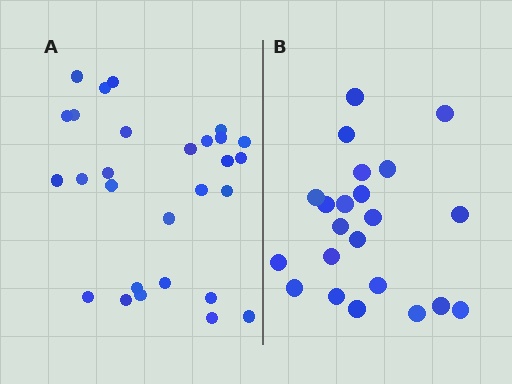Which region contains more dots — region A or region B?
Region A (the left region) has more dots.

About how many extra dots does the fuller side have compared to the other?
Region A has about 6 more dots than region B.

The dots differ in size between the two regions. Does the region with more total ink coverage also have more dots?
No. Region B has more total ink coverage because its dots are larger, but region A actually contains more individual dots. Total area can be misleading — the number of items is what matters here.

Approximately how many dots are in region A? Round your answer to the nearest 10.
About 30 dots. (The exact count is 28, which rounds to 30.)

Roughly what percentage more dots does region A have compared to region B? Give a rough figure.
About 25% more.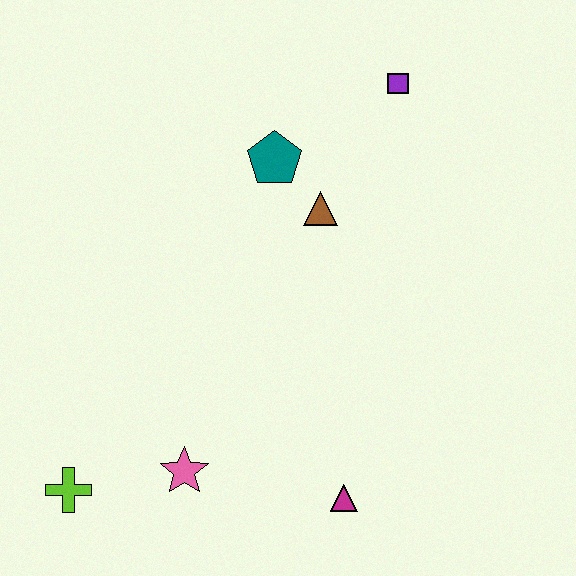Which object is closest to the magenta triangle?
The pink star is closest to the magenta triangle.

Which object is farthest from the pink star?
The purple square is farthest from the pink star.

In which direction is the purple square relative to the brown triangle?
The purple square is above the brown triangle.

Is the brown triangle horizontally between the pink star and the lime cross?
No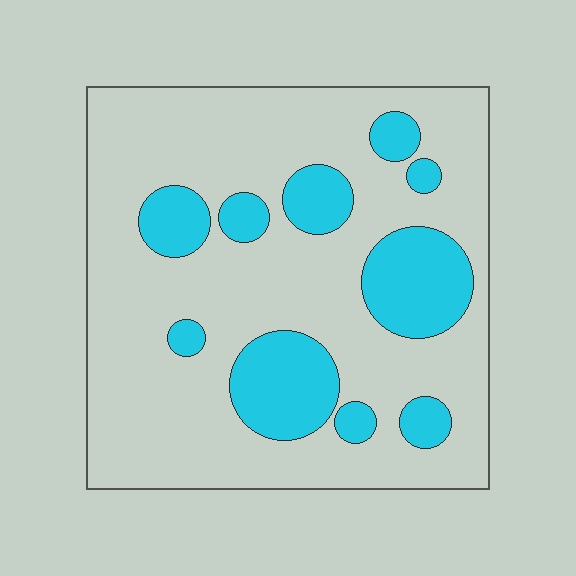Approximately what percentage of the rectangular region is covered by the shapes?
Approximately 25%.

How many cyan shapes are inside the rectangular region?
10.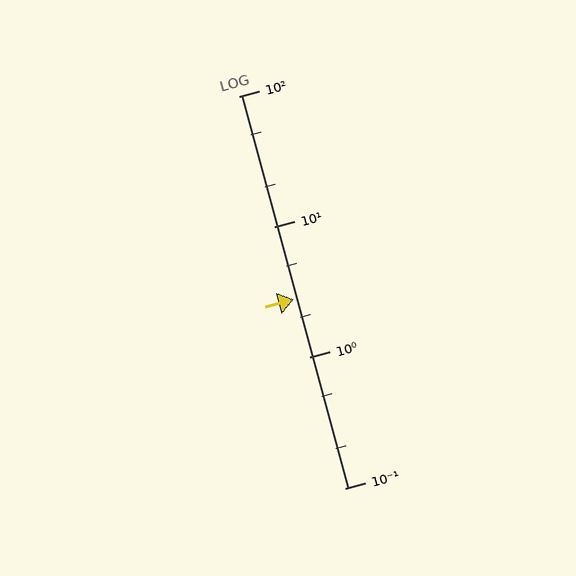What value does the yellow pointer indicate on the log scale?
The pointer indicates approximately 2.8.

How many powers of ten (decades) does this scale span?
The scale spans 3 decades, from 0.1 to 100.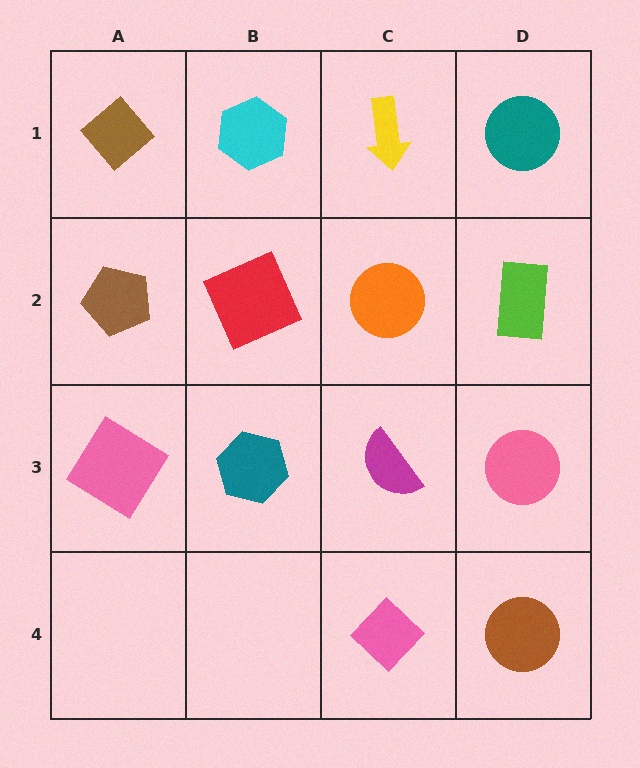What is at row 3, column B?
A teal hexagon.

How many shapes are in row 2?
4 shapes.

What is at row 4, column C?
A pink diamond.